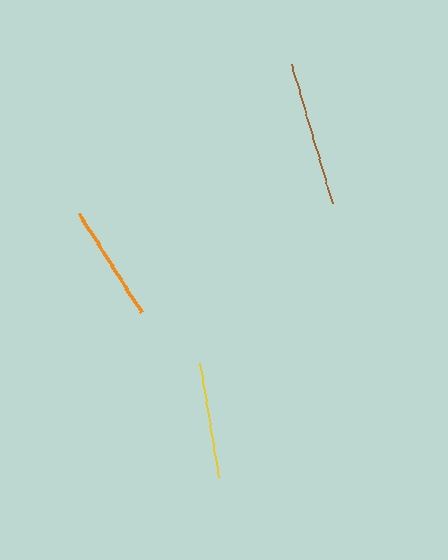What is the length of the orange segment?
The orange segment is approximately 117 pixels long.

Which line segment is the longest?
The brown line is the longest at approximately 145 pixels.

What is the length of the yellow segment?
The yellow segment is approximately 115 pixels long.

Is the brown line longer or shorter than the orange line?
The brown line is longer than the orange line.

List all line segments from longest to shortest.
From longest to shortest: brown, orange, yellow.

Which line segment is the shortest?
The yellow line is the shortest at approximately 115 pixels.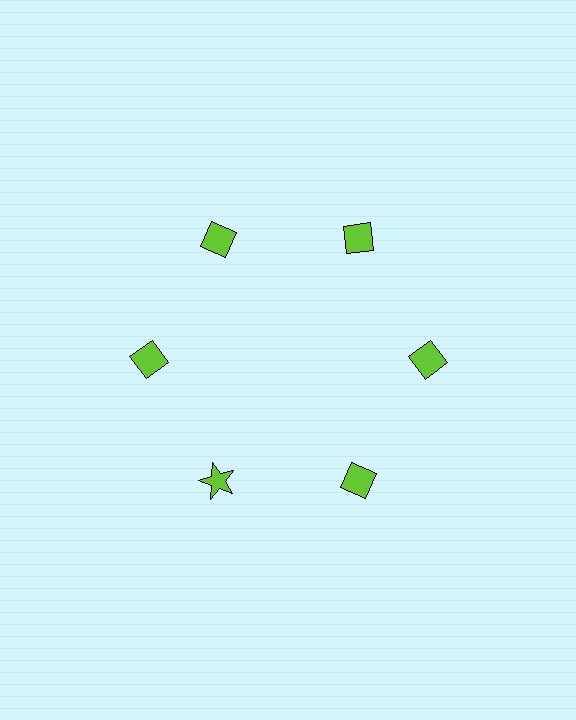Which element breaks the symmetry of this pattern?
The lime star at roughly the 7 o'clock position breaks the symmetry. All other shapes are lime diamonds.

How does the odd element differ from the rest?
It has a different shape: star instead of diamond.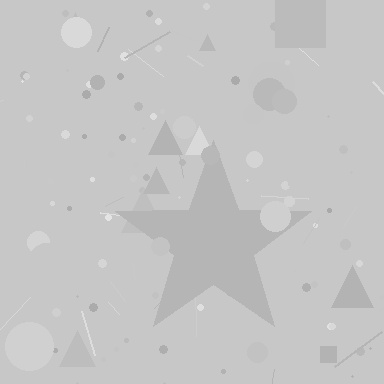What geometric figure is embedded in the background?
A star is embedded in the background.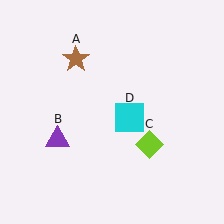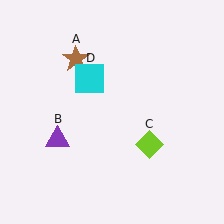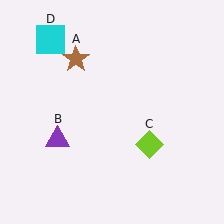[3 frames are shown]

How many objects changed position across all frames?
1 object changed position: cyan square (object D).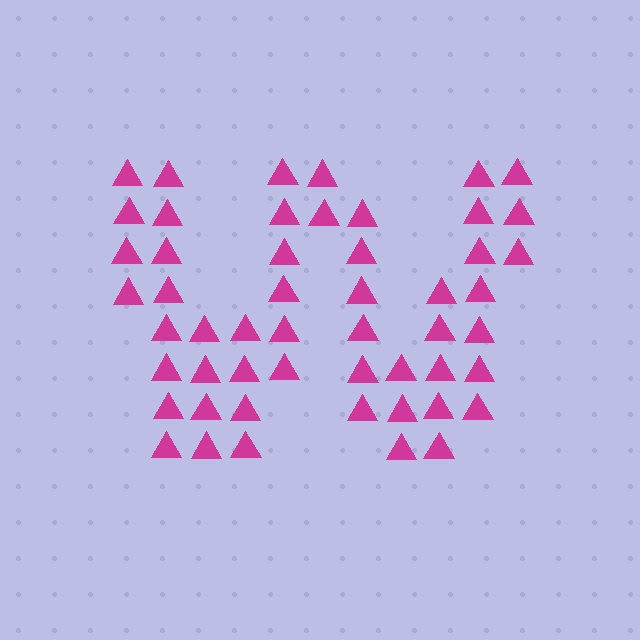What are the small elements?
The small elements are triangles.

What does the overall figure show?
The overall figure shows the letter W.